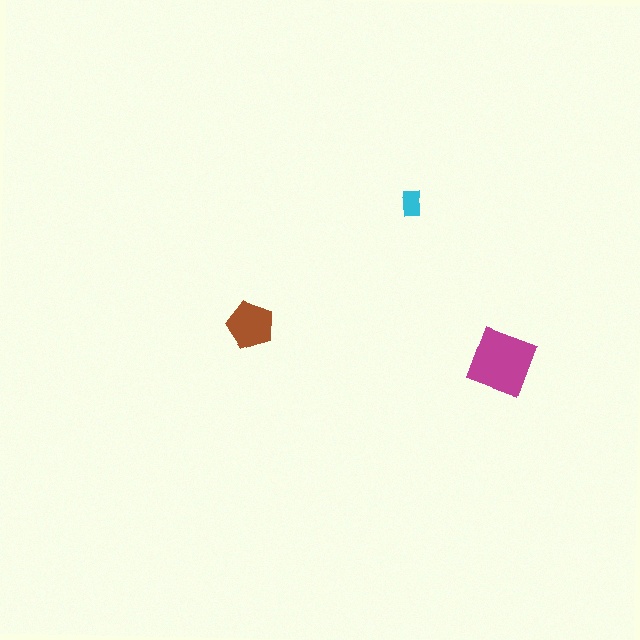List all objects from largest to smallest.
The magenta square, the brown pentagon, the cyan rectangle.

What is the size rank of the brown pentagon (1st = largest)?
2nd.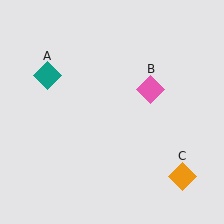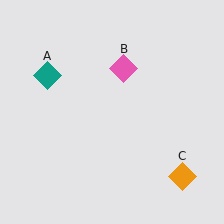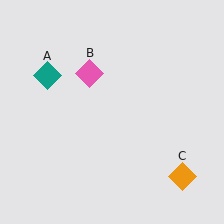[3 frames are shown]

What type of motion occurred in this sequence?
The pink diamond (object B) rotated counterclockwise around the center of the scene.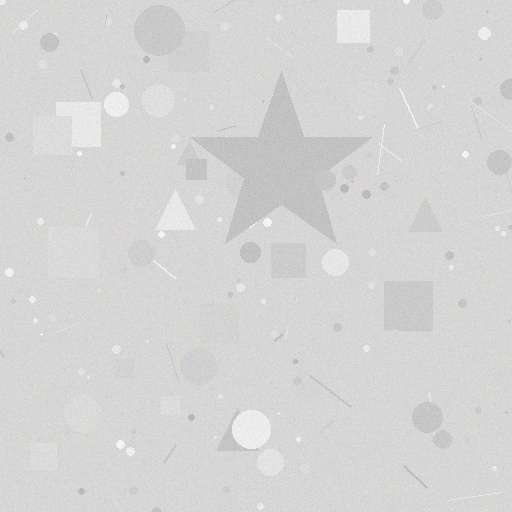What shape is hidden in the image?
A star is hidden in the image.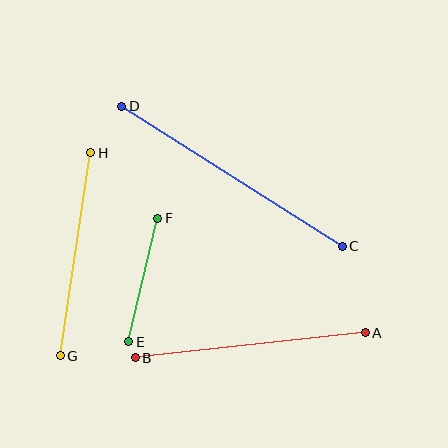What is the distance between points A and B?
The distance is approximately 231 pixels.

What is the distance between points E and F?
The distance is approximately 126 pixels.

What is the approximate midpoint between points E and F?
The midpoint is at approximately (143, 280) pixels.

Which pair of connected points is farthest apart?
Points C and D are farthest apart.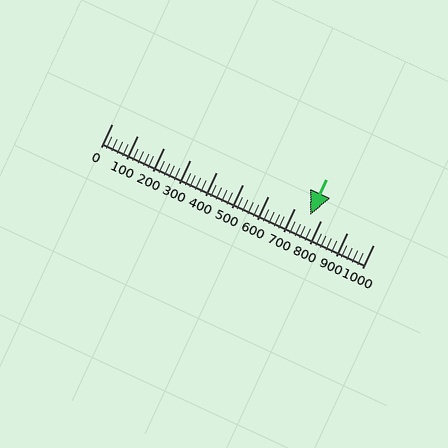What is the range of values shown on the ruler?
The ruler shows values from 0 to 1000.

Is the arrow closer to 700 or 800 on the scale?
The arrow is closer to 800.